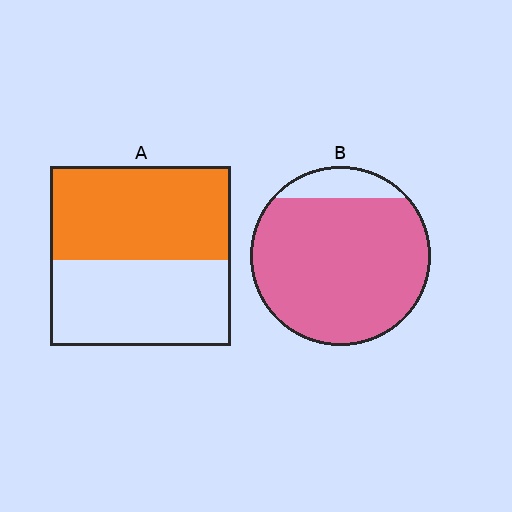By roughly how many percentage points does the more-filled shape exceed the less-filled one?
By roughly 35 percentage points (B over A).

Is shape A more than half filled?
Roughly half.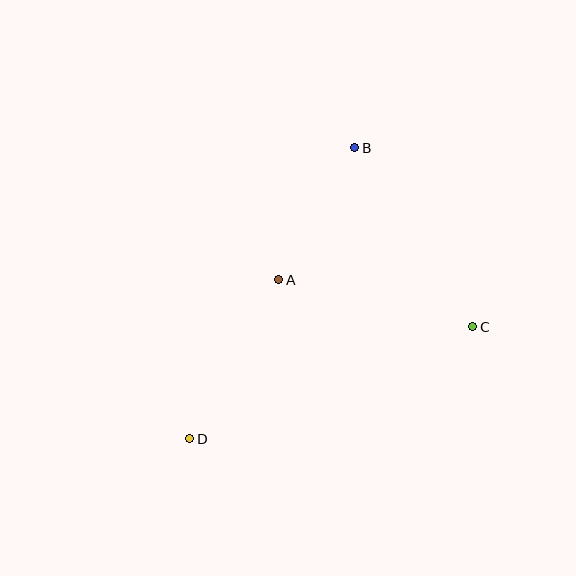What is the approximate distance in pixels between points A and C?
The distance between A and C is approximately 200 pixels.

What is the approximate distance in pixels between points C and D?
The distance between C and D is approximately 304 pixels.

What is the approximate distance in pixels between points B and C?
The distance between B and C is approximately 214 pixels.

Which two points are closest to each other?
Points A and B are closest to each other.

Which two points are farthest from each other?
Points B and D are farthest from each other.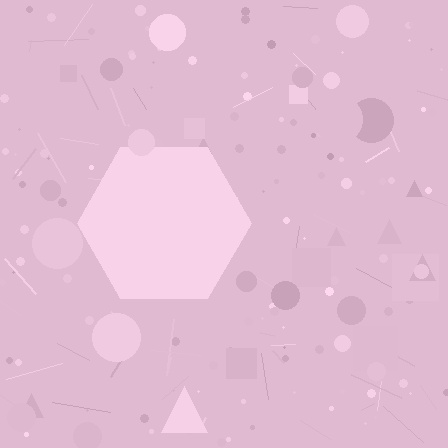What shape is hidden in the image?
A hexagon is hidden in the image.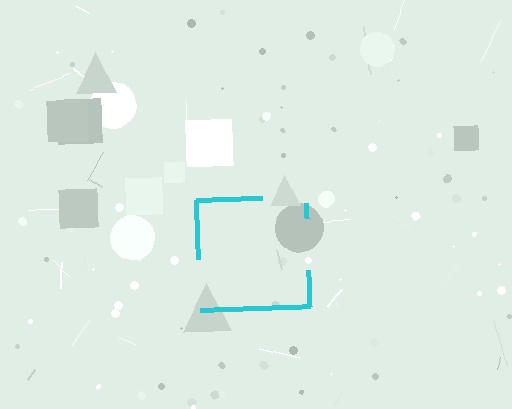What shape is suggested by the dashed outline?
The dashed outline suggests a square.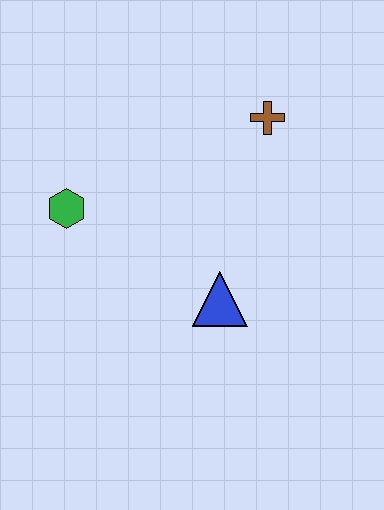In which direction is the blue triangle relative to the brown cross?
The blue triangle is below the brown cross.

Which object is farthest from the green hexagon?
The brown cross is farthest from the green hexagon.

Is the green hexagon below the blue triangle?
No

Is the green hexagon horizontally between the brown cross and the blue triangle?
No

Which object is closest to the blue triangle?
The green hexagon is closest to the blue triangle.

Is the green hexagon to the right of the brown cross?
No